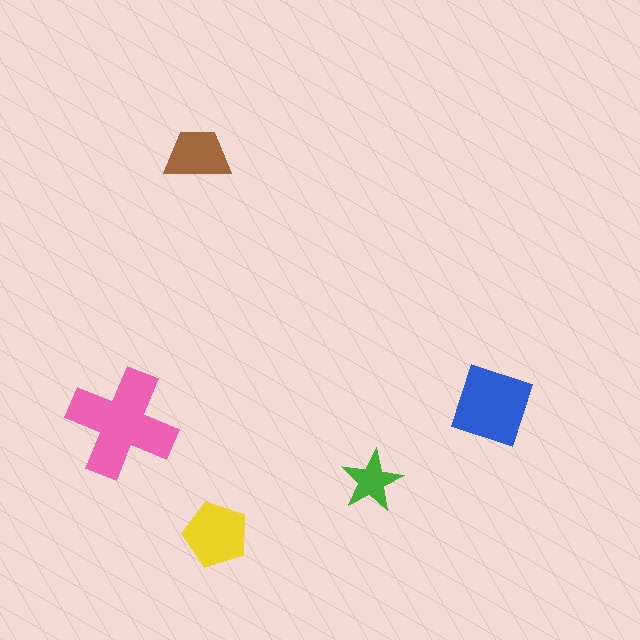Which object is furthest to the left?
The pink cross is leftmost.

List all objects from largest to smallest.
The pink cross, the blue diamond, the yellow pentagon, the brown trapezoid, the green star.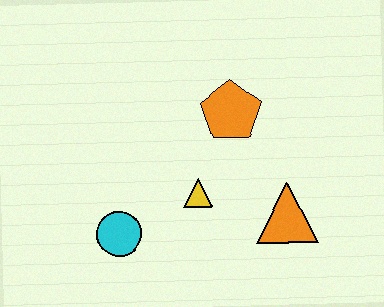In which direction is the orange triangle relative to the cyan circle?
The orange triangle is to the right of the cyan circle.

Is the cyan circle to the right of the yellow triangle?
No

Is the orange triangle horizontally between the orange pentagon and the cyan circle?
No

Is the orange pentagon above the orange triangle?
Yes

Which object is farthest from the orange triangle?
The cyan circle is farthest from the orange triangle.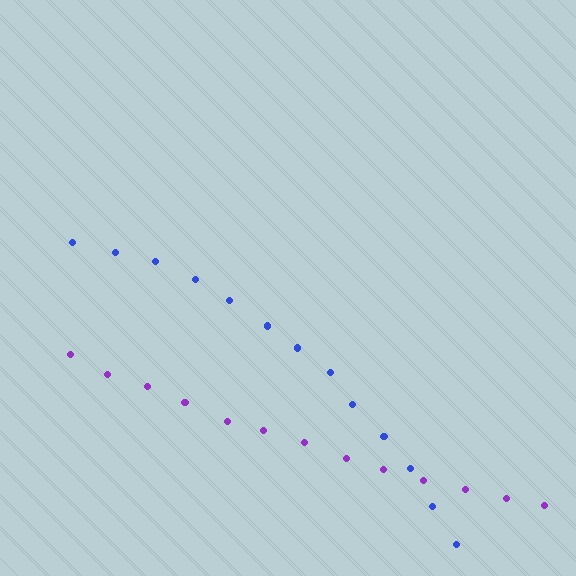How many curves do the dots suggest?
There are 2 distinct paths.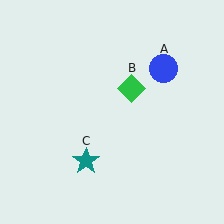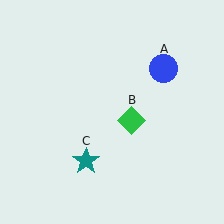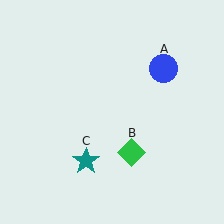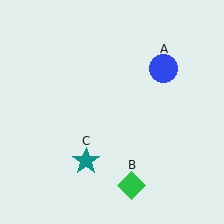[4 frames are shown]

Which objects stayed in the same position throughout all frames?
Blue circle (object A) and teal star (object C) remained stationary.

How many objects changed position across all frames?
1 object changed position: green diamond (object B).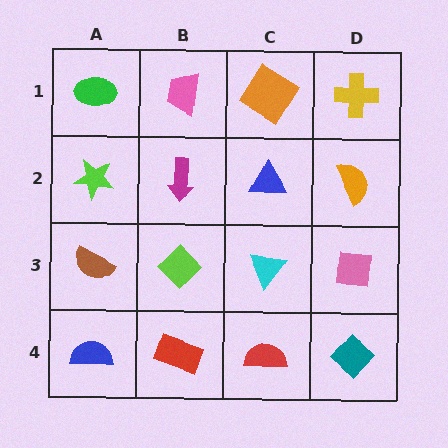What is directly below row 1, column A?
A lime star.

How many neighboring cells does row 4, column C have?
3.